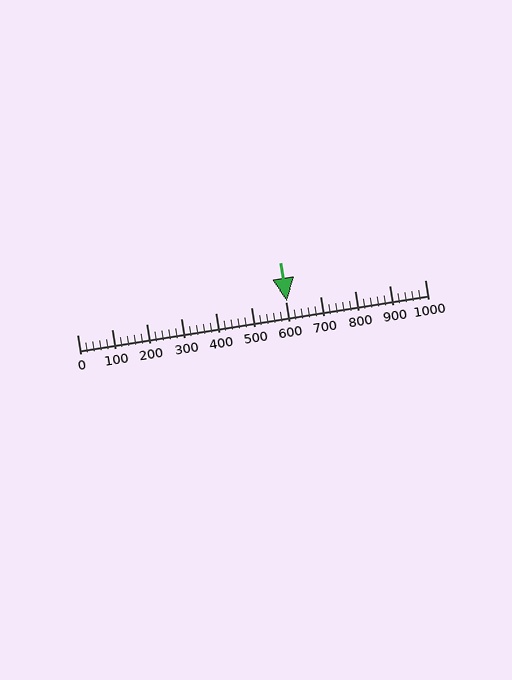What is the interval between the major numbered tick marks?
The major tick marks are spaced 100 units apart.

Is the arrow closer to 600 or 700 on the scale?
The arrow is closer to 600.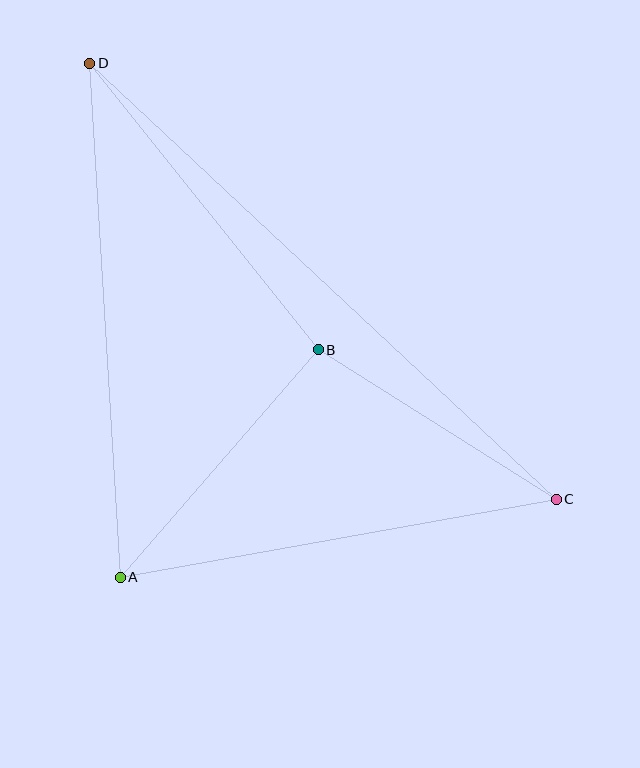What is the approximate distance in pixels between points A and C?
The distance between A and C is approximately 443 pixels.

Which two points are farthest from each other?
Points C and D are farthest from each other.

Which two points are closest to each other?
Points B and C are closest to each other.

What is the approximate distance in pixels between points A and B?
The distance between A and B is approximately 302 pixels.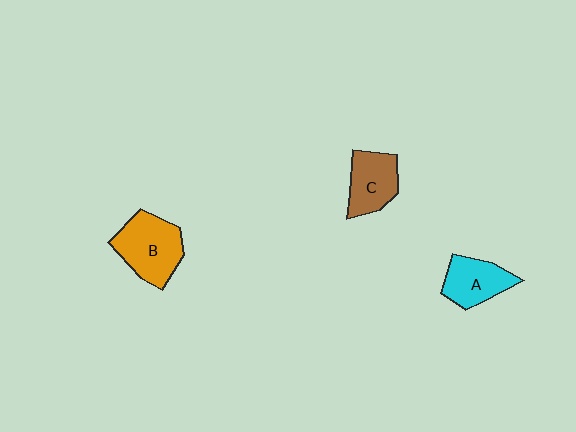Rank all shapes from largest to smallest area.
From largest to smallest: B (orange), C (brown), A (cyan).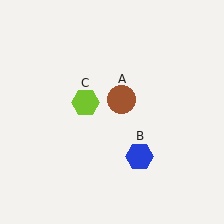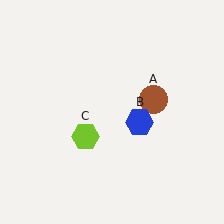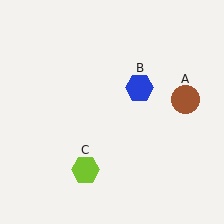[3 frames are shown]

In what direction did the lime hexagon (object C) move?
The lime hexagon (object C) moved down.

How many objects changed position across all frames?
3 objects changed position: brown circle (object A), blue hexagon (object B), lime hexagon (object C).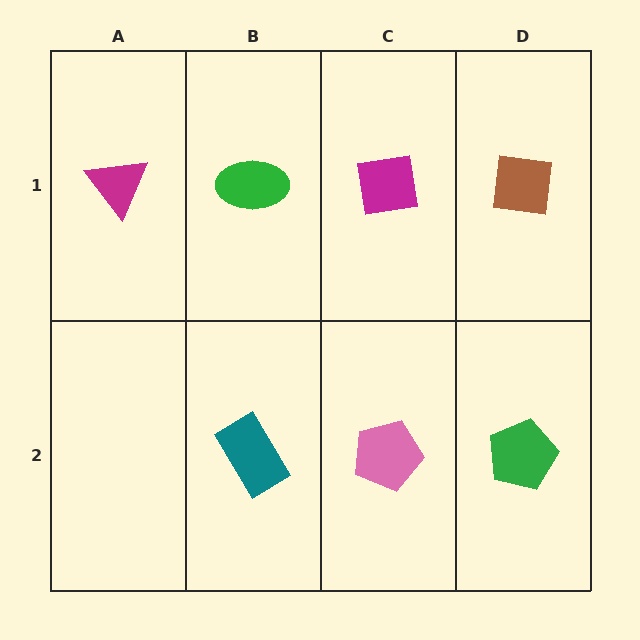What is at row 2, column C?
A pink pentagon.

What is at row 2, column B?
A teal rectangle.